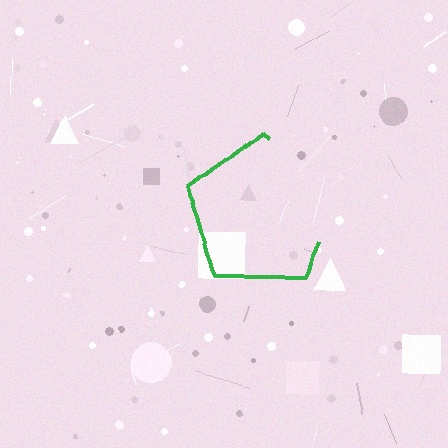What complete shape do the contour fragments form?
The contour fragments form a pentagon.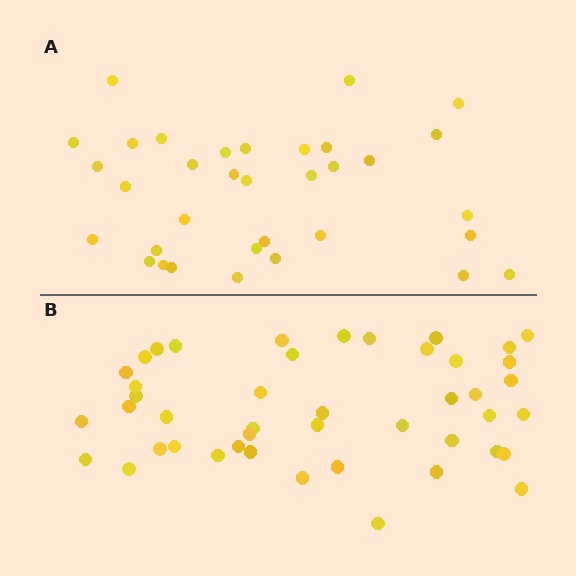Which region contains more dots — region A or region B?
Region B (the bottom region) has more dots.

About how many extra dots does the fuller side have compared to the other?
Region B has roughly 12 or so more dots than region A.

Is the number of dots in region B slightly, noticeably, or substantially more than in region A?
Region B has noticeably more, but not dramatically so. The ratio is roughly 1.3 to 1.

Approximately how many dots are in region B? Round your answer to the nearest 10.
About 40 dots. (The exact count is 45, which rounds to 40.)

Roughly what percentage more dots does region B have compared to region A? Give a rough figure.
About 30% more.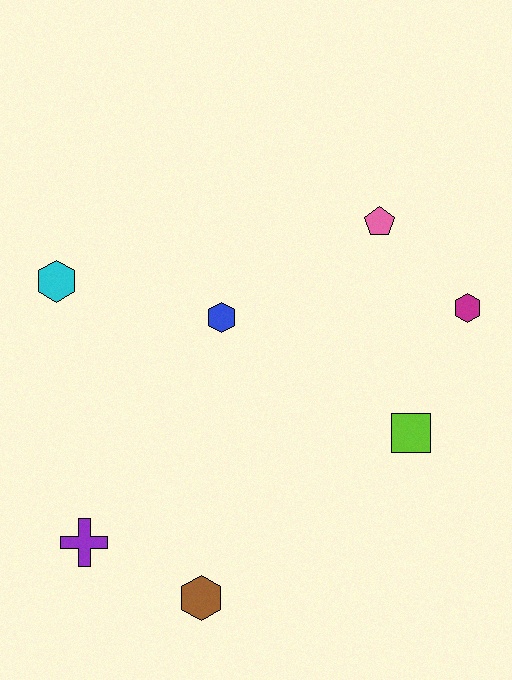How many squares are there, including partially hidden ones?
There is 1 square.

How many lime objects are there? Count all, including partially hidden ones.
There is 1 lime object.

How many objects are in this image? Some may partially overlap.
There are 7 objects.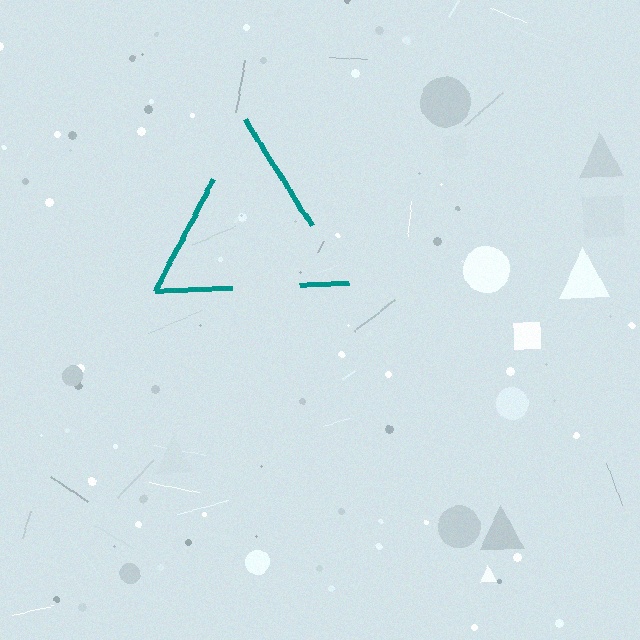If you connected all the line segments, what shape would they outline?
They would outline a triangle.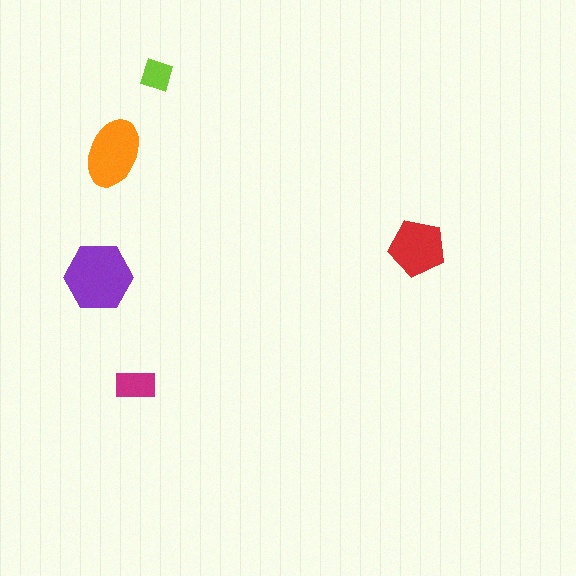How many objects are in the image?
There are 5 objects in the image.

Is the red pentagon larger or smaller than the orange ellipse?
Smaller.